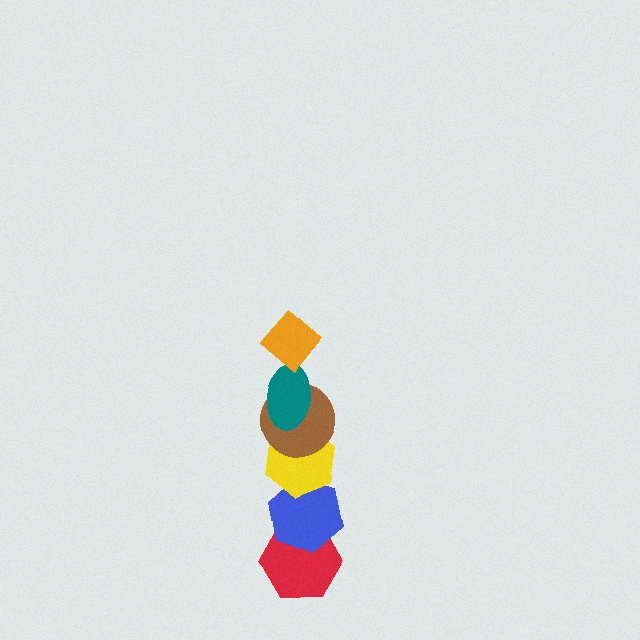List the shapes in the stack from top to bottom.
From top to bottom: the orange diamond, the teal ellipse, the brown circle, the yellow hexagon, the blue hexagon, the red hexagon.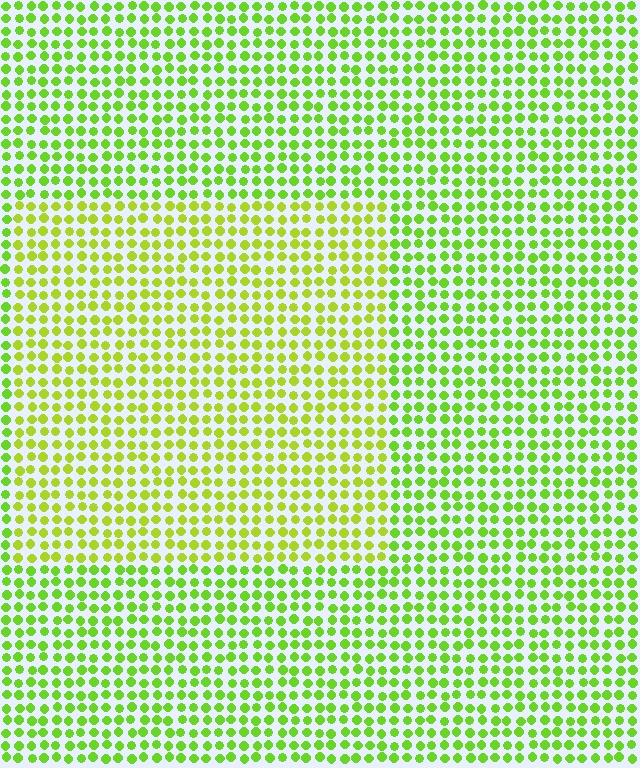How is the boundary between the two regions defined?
The boundary is defined purely by a slight shift in hue (about 22 degrees). Spacing, size, and orientation are identical on both sides.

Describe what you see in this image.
The image is filled with small lime elements in a uniform arrangement. A rectangle-shaped region is visible where the elements are tinted to a slightly different hue, forming a subtle color boundary.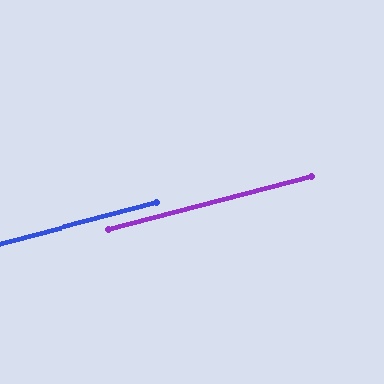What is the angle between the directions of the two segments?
Approximately 0 degrees.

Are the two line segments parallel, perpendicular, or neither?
Parallel — their directions differ by only 0.3°.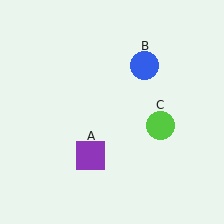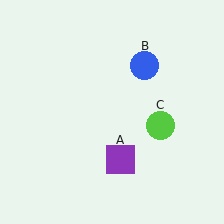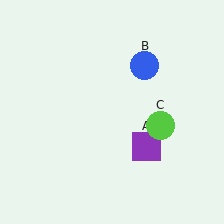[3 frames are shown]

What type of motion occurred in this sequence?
The purple square (object A) rotated counterclockwise around the center of the scene.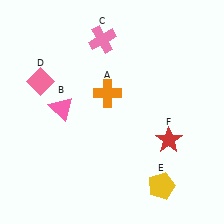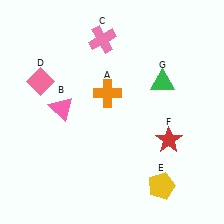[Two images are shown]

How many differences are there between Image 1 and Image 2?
There is 1 difference between the two images.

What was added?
A green triangle (G) was added in Image 2.